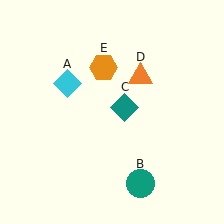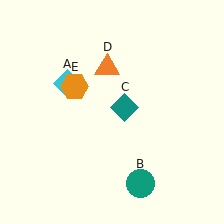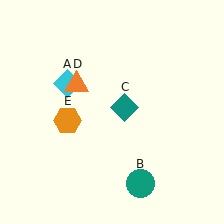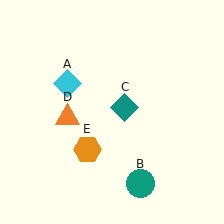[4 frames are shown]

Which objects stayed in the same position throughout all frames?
Cyan diamond (object A) and teal circle (object B) and teal diamond (object C) remained stationary.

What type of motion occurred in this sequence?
The orange triangle (object D), orange hexagon (object E) rotated counterclockwise around the center of the scene.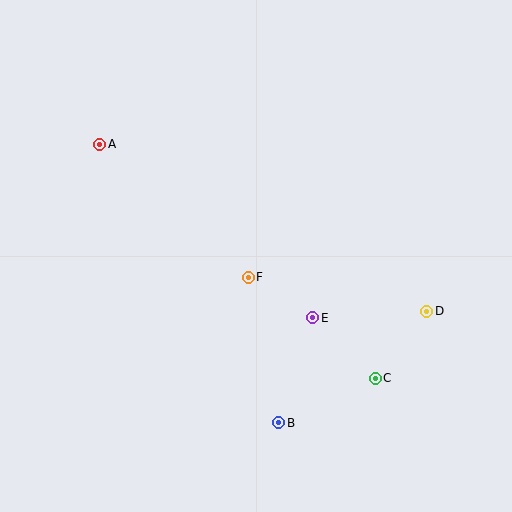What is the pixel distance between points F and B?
The distance between F and B is 149 pixels.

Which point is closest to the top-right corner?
Point D is closest to the top-right corner.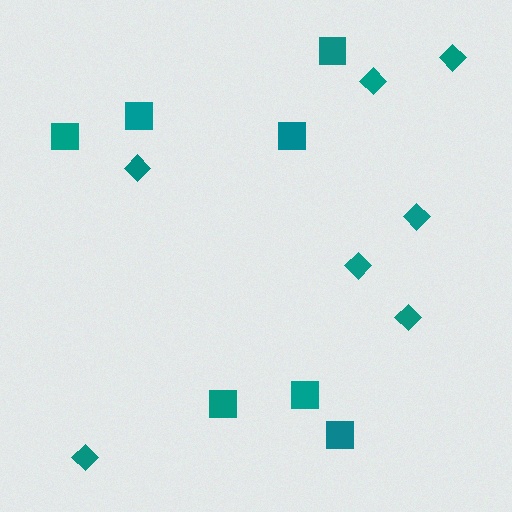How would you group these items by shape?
There are 2 groups: one group of squares (7) and one group of diamonds (7).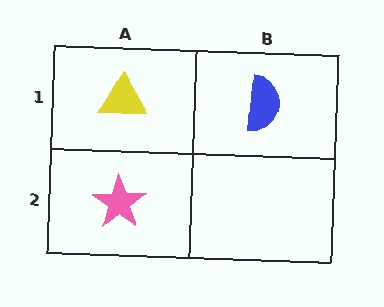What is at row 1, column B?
A blue semicircle.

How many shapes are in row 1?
2 shapes.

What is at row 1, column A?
A yellow triangle.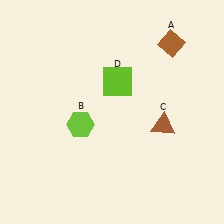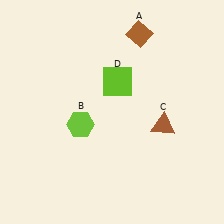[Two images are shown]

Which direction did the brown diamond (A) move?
The brown diamond (A) moved left.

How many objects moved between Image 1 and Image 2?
1 object moved between the two images.